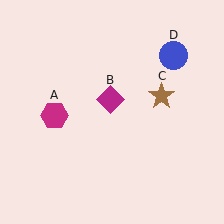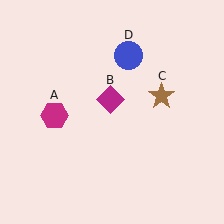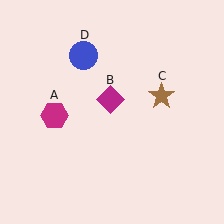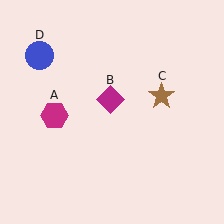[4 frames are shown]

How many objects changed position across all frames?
1 object changed position: blue circle (object D).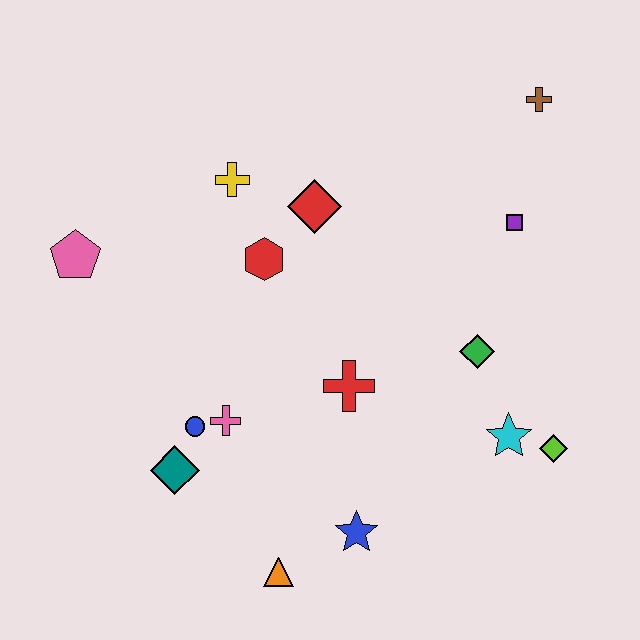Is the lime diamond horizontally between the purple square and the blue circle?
No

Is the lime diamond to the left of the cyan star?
No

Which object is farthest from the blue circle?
The brown cross is farthest from the blue circle.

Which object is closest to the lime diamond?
The cyan star is closest to the lime diamond.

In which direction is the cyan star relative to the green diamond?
The cyan star is below the green diamond.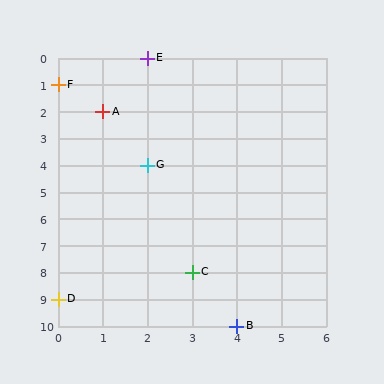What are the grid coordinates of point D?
Point D is at grid coordinates (0, 9).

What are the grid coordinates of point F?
Point F is at grid coordinates (0, 1).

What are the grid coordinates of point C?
Point C is at grid coordinates (3, 8).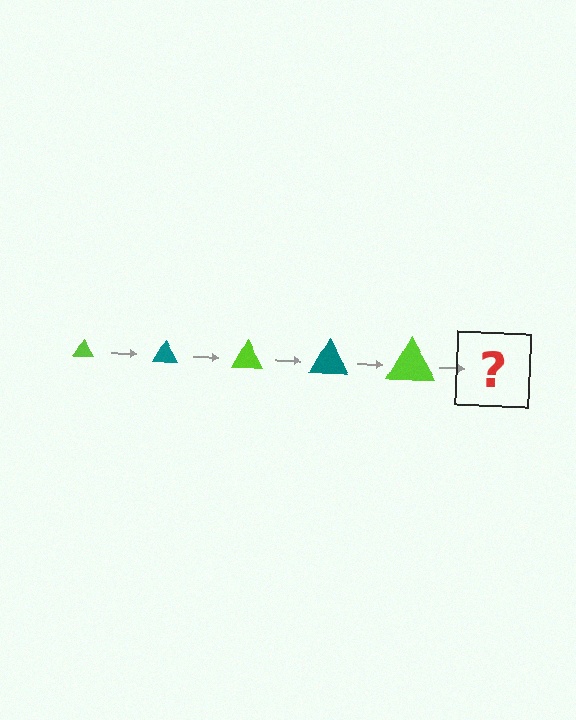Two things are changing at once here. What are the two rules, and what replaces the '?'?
The two rules are that the triangle grows larger each step and the color cycles through lime and teal. The '?' should be a teal triangle, larger than the previous one.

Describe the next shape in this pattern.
It should be a teal triangle, larger than the previous one.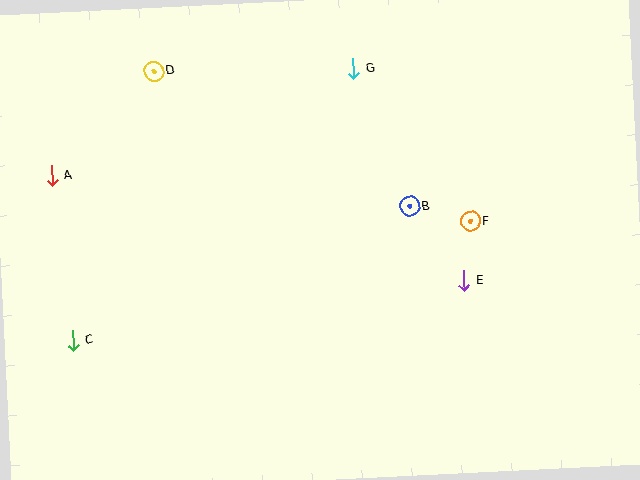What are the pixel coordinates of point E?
Point E is at (464, 281).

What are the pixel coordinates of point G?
Point G is at (353, 69).